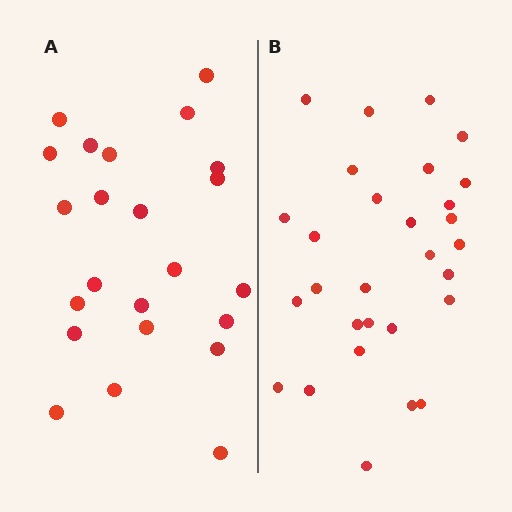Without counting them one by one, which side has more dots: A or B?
Region B (the right region) has more dots.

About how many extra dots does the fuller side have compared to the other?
Region B has about 6 more dots than region A.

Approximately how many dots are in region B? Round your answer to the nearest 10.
About 30 dots. (The exact count is 29, which rounds to 30.)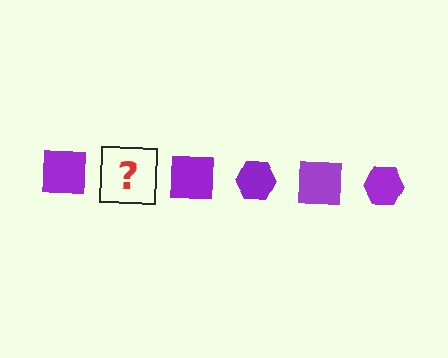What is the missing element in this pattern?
The missing element is a purple hexagon.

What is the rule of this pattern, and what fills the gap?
The rule is that the pattern cycles through square, hexagon shapes in purple. The gap should be filled with a purple hexagon.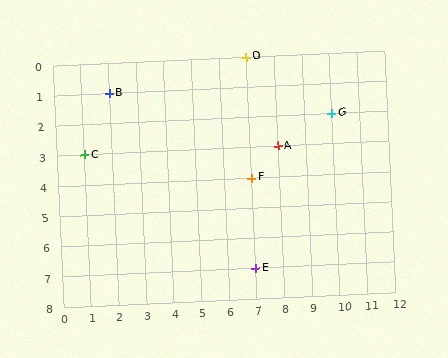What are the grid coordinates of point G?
Point G is at grid coordinates (10, 2).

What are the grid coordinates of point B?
Point B is at grid coordinates (2, 1).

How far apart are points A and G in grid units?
Points A and G are 2 columns and 1 row apart (about 2.2 grid units diagonally).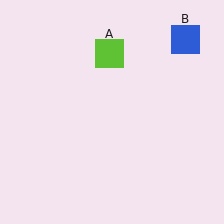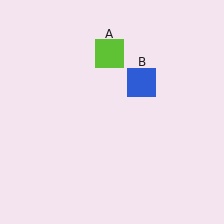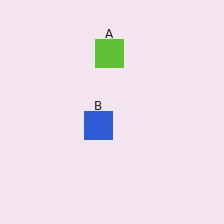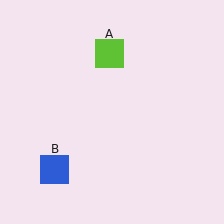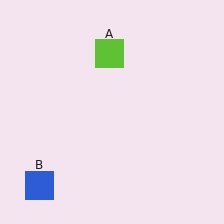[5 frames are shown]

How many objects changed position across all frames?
1 object changed position: blue square (object B).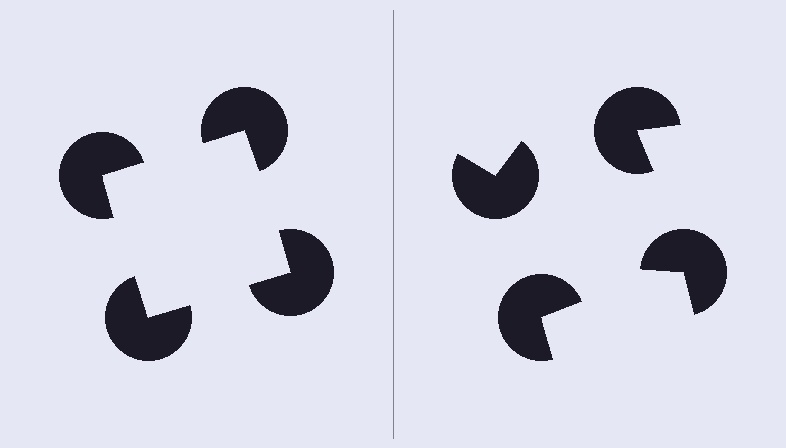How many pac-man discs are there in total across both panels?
8 — 4 on each side.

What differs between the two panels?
The pac-man discs are positioned identically on both sides; only the wedge orientations differ. On the left they align to a square; on the right they are misaligned.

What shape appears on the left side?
An illusory square.